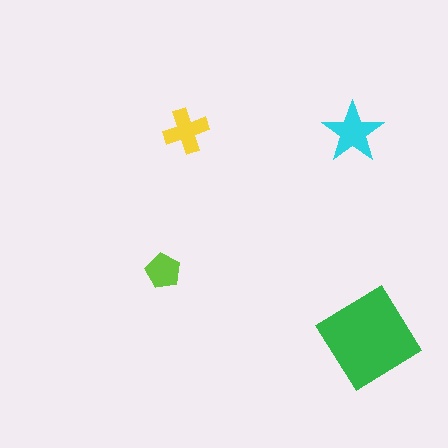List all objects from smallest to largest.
The lime pentagon, the yellow cross, the cyan star, the green diamond.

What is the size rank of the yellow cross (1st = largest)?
3rd.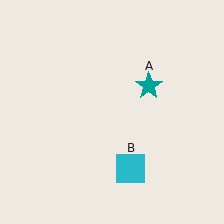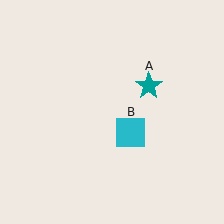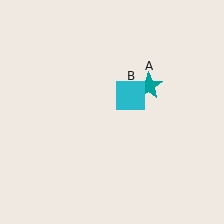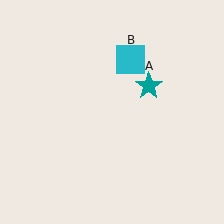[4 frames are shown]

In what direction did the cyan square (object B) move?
The cyan square (object B) moved up.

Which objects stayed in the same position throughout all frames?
Teal star (object A) remained stationary.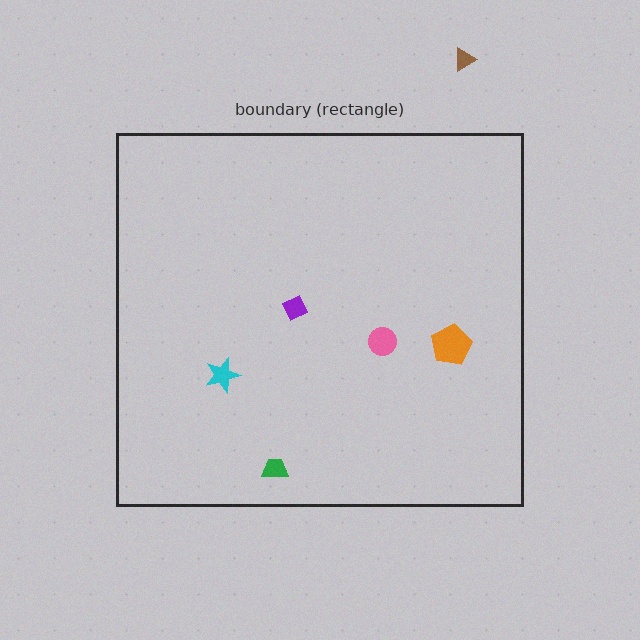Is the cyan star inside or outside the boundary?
Inside.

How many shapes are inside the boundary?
5 inside, 1 outside.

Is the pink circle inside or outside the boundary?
Inside.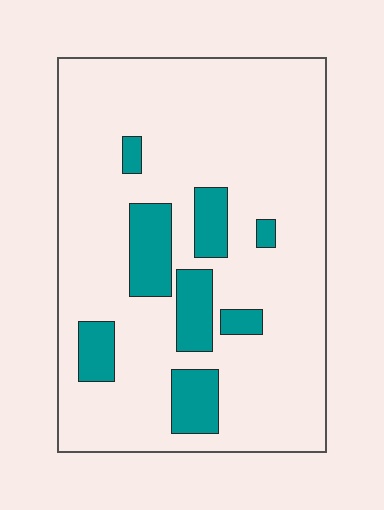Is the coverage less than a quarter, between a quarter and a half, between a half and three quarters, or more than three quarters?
Less than a quarter.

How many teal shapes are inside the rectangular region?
8.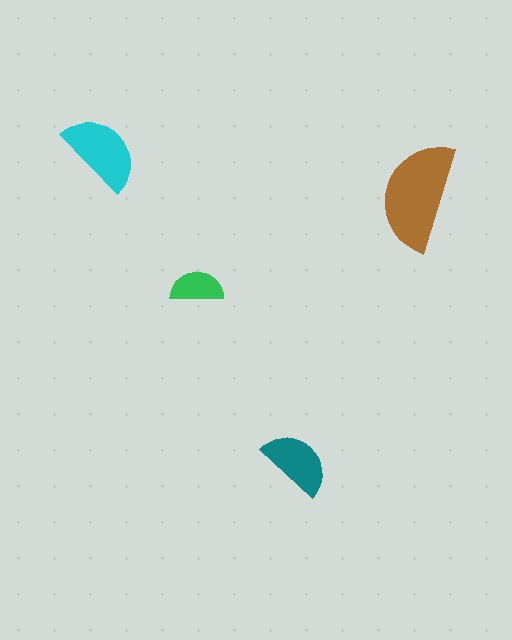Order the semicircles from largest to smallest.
the brown one, the cyan one, the teal one, the green one.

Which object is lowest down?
The teal semicircle is bottommost.